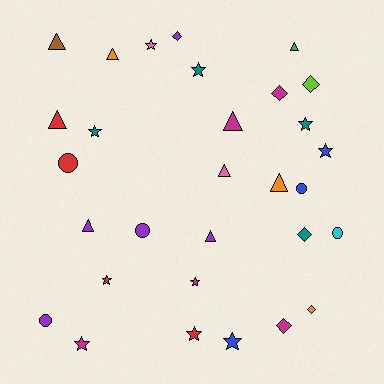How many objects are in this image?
There are 30 objects.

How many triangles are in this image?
There are 9 triangles.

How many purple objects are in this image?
There are 5 purple objects.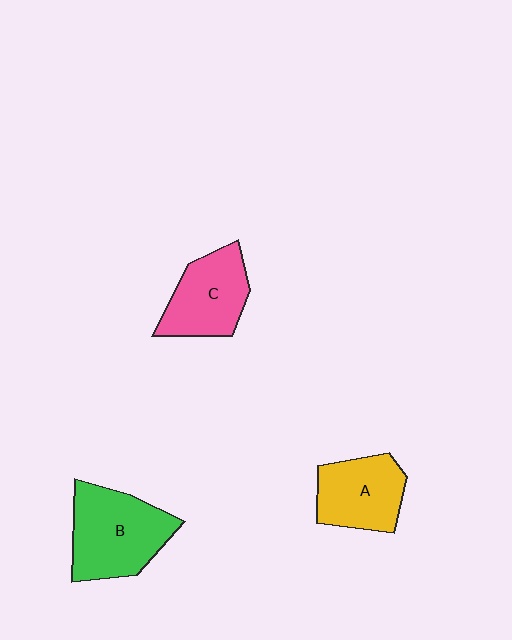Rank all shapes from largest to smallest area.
From largest to smallest: B (green), C (pink), A (yellow).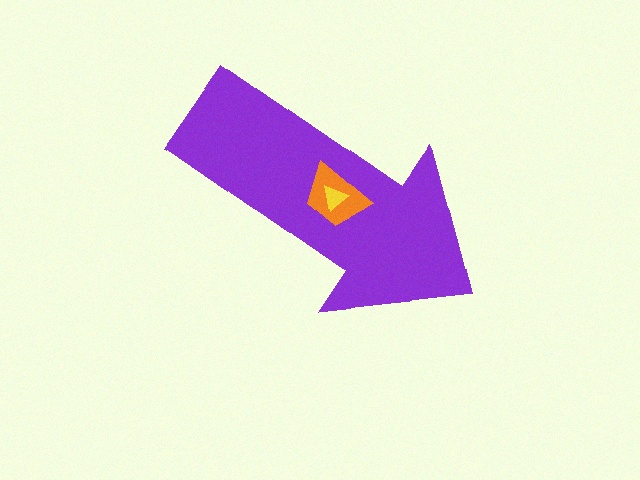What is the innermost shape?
The yellow triangle.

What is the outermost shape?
The purple arrow.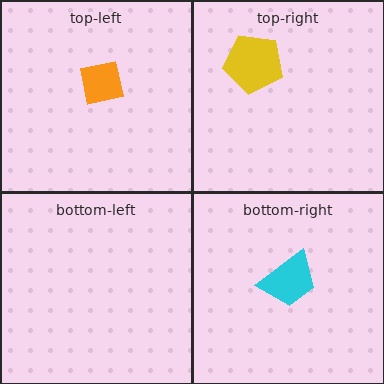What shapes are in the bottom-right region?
The cyan trapezoid.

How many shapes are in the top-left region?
1.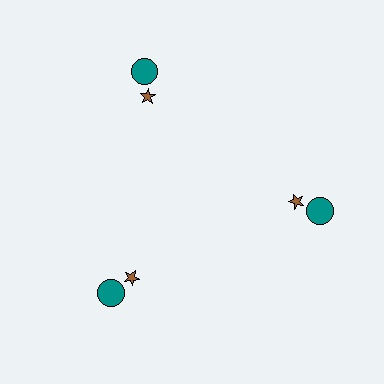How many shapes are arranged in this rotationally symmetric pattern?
There are 6 shapes, arranged in 3 groups of 2.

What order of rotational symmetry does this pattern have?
This pattern has 3-fold rotational symmetry.